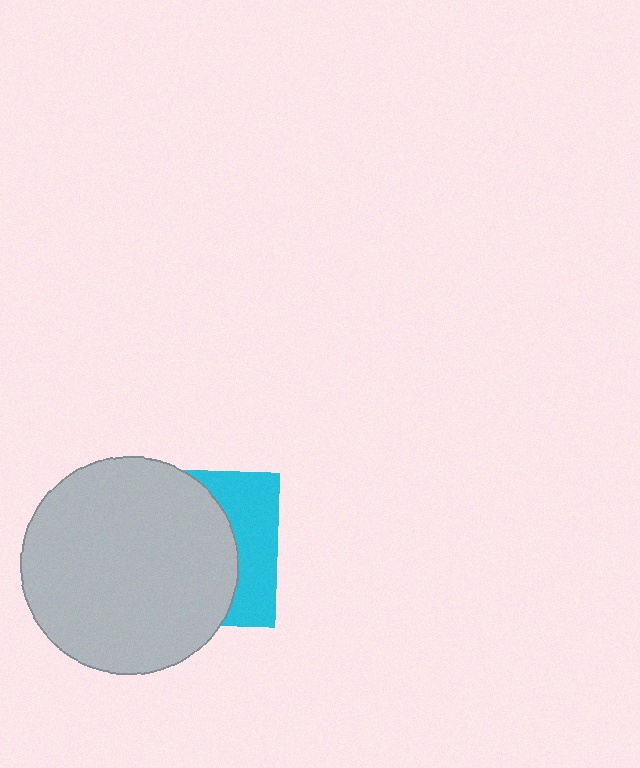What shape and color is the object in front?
The object in front is a light gray circle.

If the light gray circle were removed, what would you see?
You would see the complete cyan square.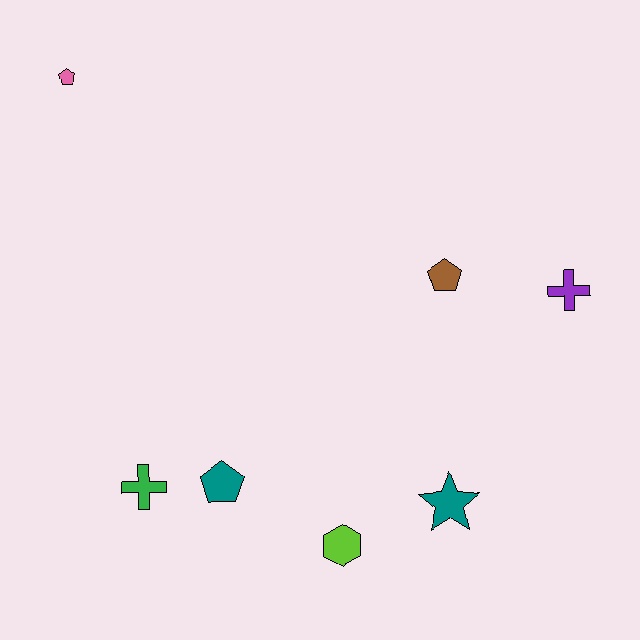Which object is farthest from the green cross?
The purple cross is farthest from the green cross.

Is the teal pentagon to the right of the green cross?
Yes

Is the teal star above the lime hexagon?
Yes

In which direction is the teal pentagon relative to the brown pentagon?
The teal pentagon is to the left of the brown pentagon.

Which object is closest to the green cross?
The teal pentagon is closest to the green cross.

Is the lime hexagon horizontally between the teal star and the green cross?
Yes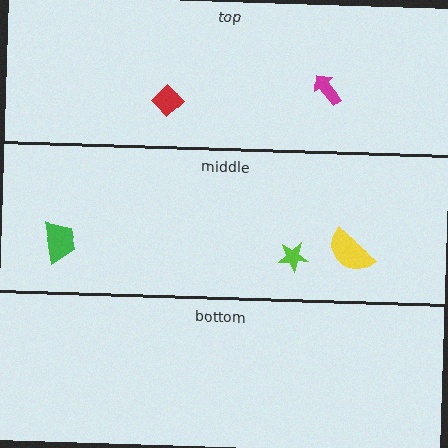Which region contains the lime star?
The middle region.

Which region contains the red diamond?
The top region.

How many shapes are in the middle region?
3.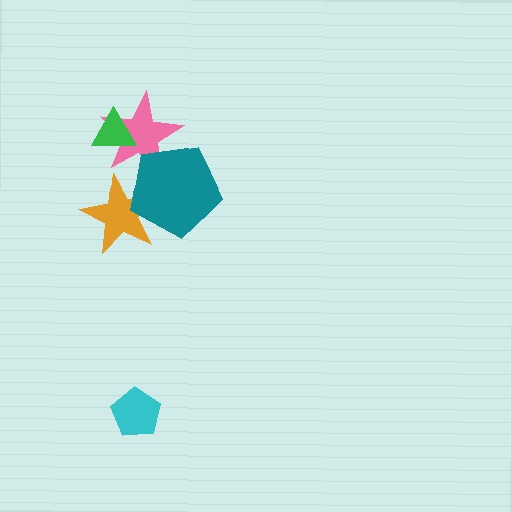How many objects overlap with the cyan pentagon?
0 objects overlap with the cyan pentagon.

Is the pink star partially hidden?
Yes, it is partially covered by another shape.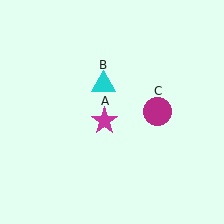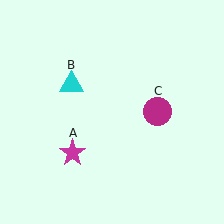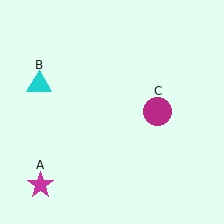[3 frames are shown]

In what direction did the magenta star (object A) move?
The magenta star (object A) moved down and to the left.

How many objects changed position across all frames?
2 objects changed position: magenta star (object A), cyan triangle (object B).